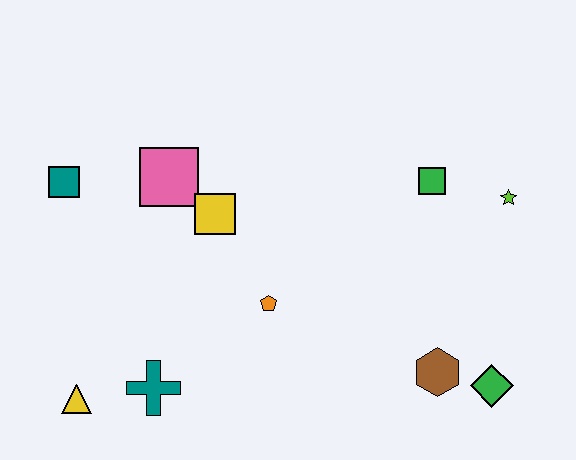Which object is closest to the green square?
The lime star is closest to the green square.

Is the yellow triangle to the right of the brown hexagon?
No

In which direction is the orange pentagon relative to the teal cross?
The orange pentagon is to the right of the teal cross.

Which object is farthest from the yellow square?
The green diamond is farthest from the yellow square.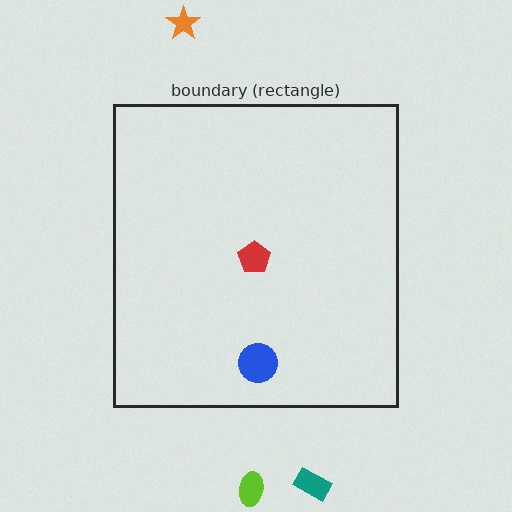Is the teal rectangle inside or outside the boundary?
Outside.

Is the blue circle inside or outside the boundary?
Inside.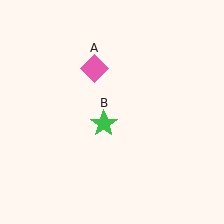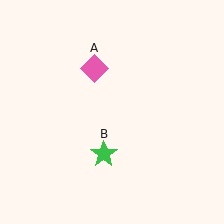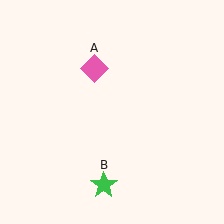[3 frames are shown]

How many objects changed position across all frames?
1 object changed position: green star (object B).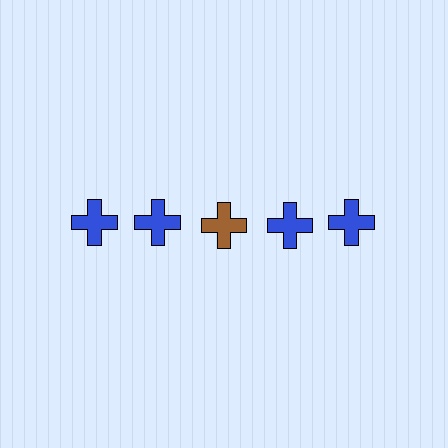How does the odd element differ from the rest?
It has a different color: brown instead of blue.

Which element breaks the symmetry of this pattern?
The brown cross in the top row, center column breaks the symmetry. All other shapes are blue crosses.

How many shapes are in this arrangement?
There are 5 shapes arranged in a grid pattern.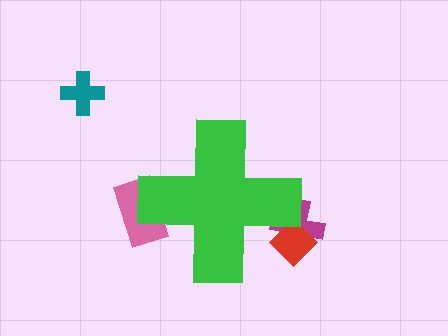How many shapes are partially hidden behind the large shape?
3 shapes are partially hidden.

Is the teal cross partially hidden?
No, the teal cross is fully visible.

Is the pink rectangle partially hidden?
Yes, the pink rectangle is partially hidden behind the green cross.